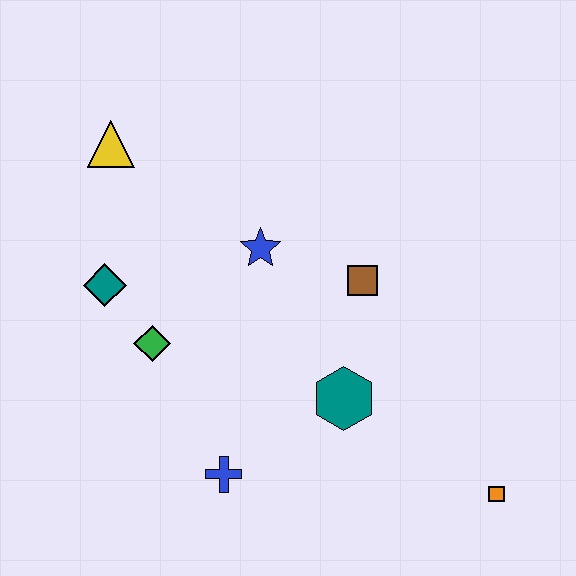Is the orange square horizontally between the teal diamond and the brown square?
No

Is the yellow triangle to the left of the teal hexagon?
Yes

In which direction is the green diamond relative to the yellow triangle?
The green diamond is below the yellow triangle.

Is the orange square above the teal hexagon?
No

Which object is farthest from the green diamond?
The orange square is farthest from the green diamond.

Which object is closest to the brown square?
The blue star is closest to the brown square.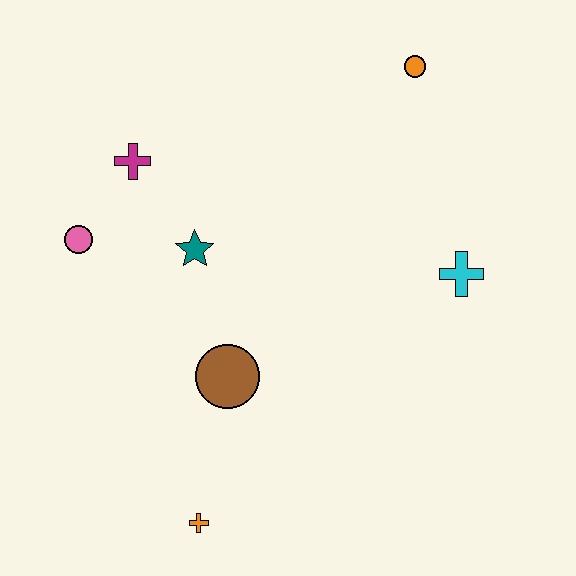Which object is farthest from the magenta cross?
The orange cross is farthest from the magenta cross.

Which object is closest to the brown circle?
The teal star is closest to the brown circle.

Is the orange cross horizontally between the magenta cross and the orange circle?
Yes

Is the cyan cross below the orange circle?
Yes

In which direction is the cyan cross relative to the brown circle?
The cyan cross is to the right of the brown circle.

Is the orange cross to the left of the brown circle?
Yes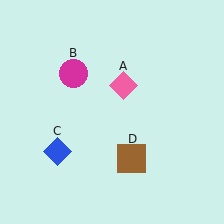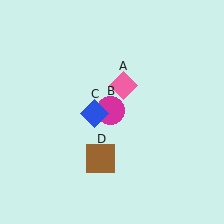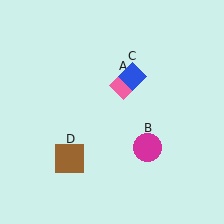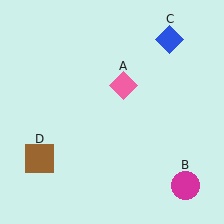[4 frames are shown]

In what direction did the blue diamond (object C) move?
The blue diamond (object C) moved up and to the right.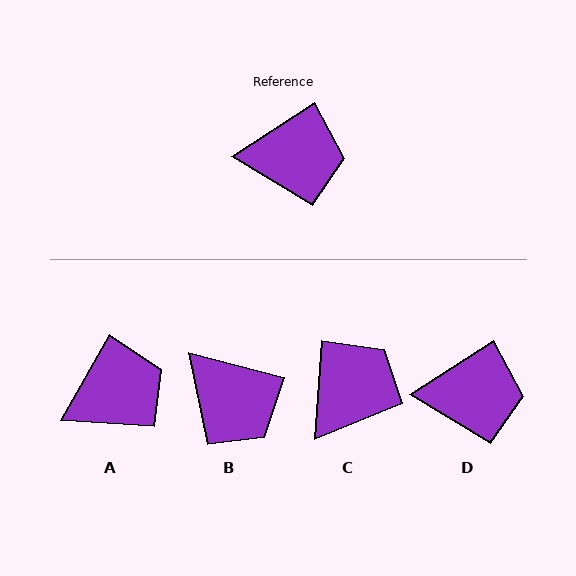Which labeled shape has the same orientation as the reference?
D.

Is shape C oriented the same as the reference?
No, it is off by about 53 degrees.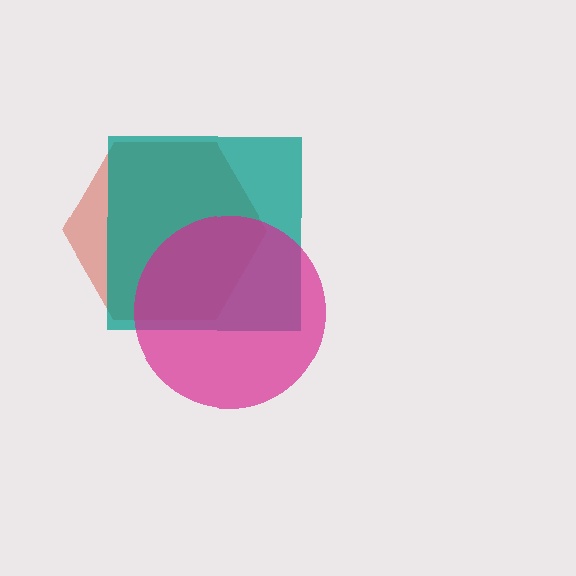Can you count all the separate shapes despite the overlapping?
Yes, there are 3 separate shapes.